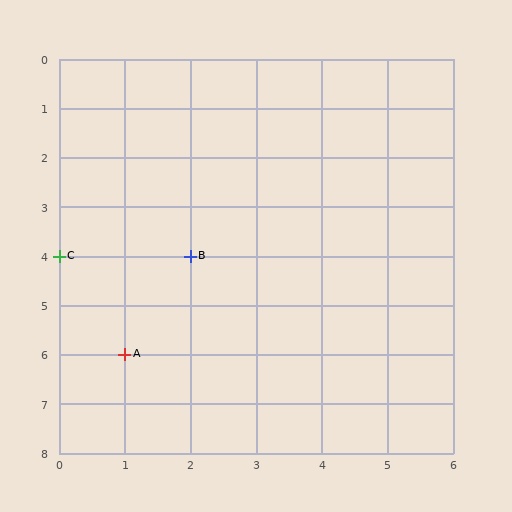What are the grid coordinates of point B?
Point B is at grid coordinates (2, 4).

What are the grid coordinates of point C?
Point C is at grid coordinates (0, 4).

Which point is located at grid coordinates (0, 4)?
Point C is at (0, 4).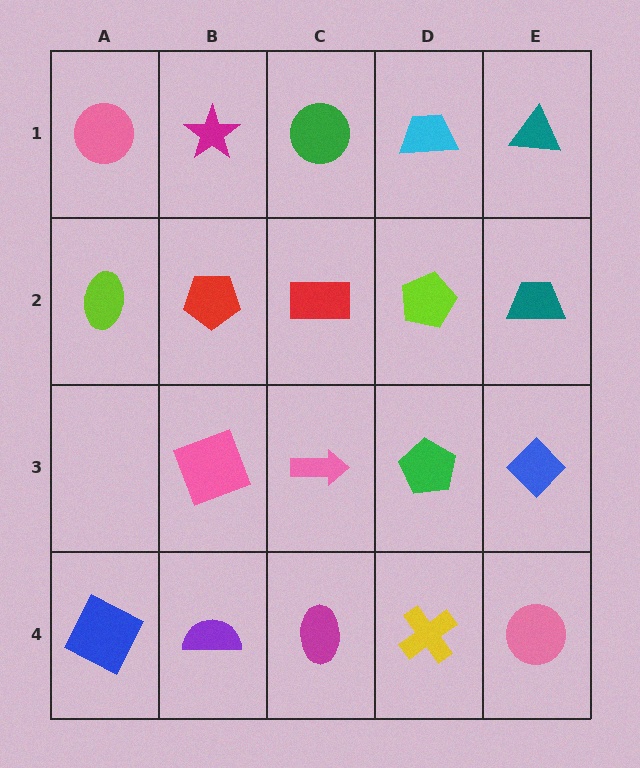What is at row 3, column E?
A blue diamond.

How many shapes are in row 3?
4 shapes.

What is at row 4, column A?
A blue square.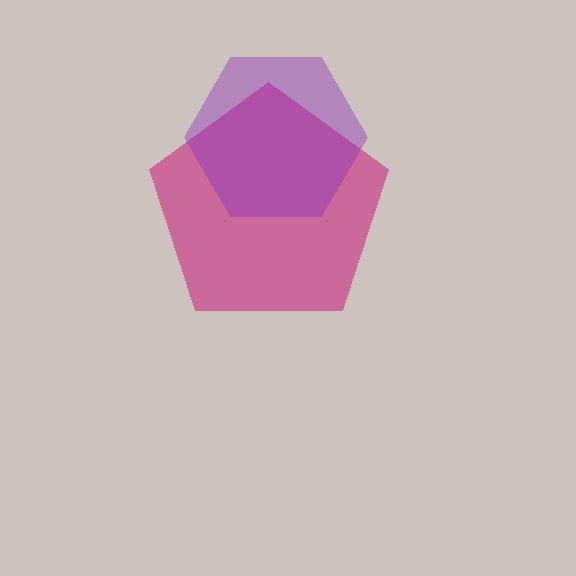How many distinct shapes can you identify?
There are 2 distinct shapes: a magenta pentagon, a purple hexagon.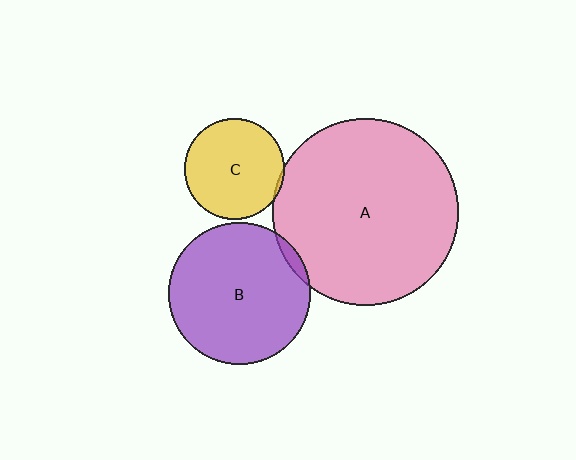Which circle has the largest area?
Circle A (pink).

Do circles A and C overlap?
Yes.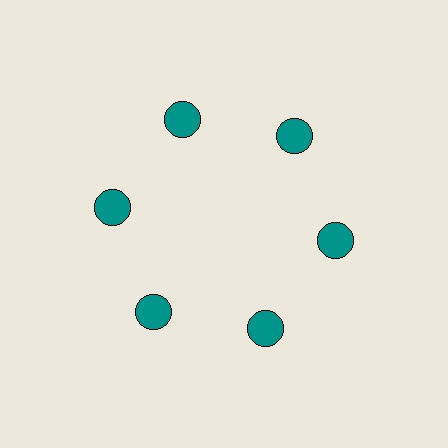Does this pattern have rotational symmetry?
Yes, this pattern has 6-fold rotational symmetry. It looks the same after rotating 60 degrees around the center.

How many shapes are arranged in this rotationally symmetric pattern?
There are 6 shapes, arranged in 6 groups of 1.